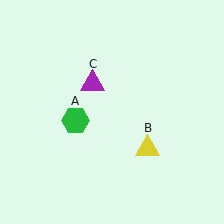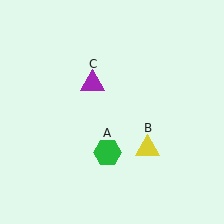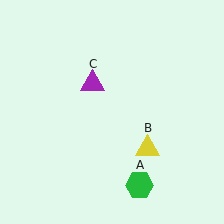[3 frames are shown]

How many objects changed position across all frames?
1 object changed position: green hexagon (object A).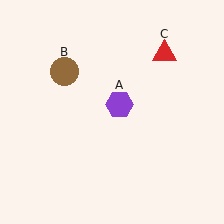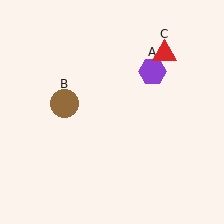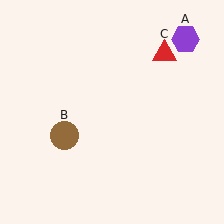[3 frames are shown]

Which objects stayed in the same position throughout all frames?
Red triangle (object C) remained stationary.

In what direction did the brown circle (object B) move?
The brown circle (object B) moved down.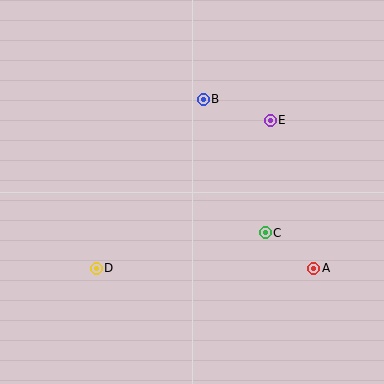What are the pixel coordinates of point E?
Point E is at (270, 120).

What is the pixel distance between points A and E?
The distance between A and E is 154 pixels.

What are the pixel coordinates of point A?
Point A is at (314, 268).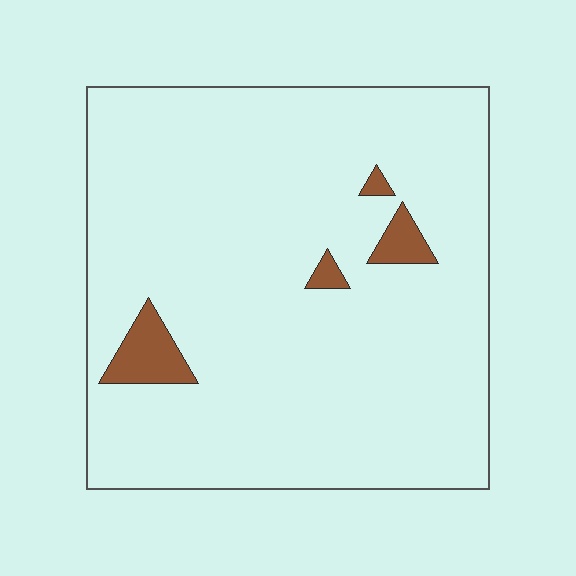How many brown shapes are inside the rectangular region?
4.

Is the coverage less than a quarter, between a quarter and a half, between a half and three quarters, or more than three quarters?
Less than a quarter.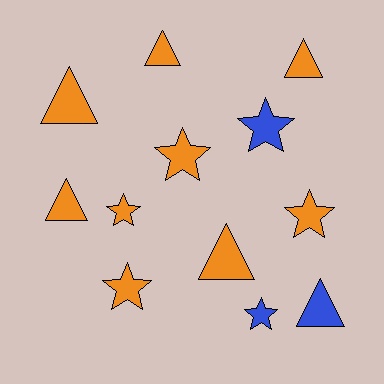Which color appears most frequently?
Orange, with 9 objects.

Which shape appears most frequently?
Triangle, with 6 objects.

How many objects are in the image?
There are 12 objects.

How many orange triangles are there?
There are 5 orange triangles.